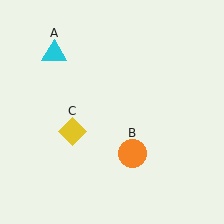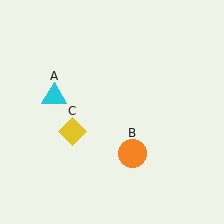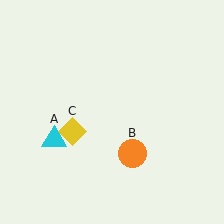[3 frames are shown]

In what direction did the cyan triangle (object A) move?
The cyan triangle (object A) moved down.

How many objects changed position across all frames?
1 object changed position: cyan triangle (object A).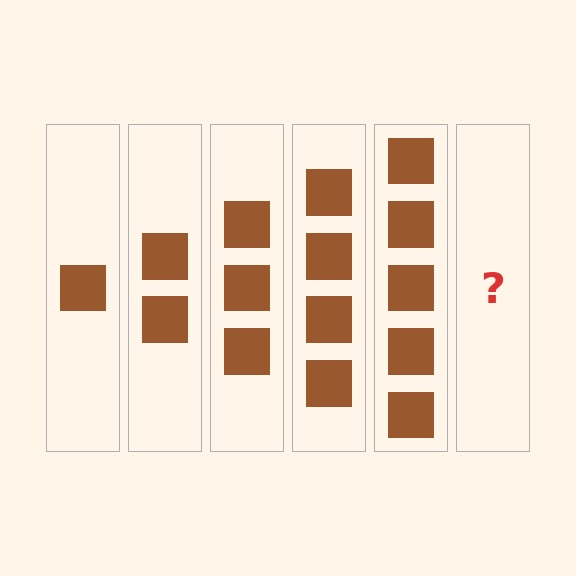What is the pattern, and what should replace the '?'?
The pattern is that each step adds one more square. The '?' should be 6 squares.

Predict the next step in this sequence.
The next step is 6 squares.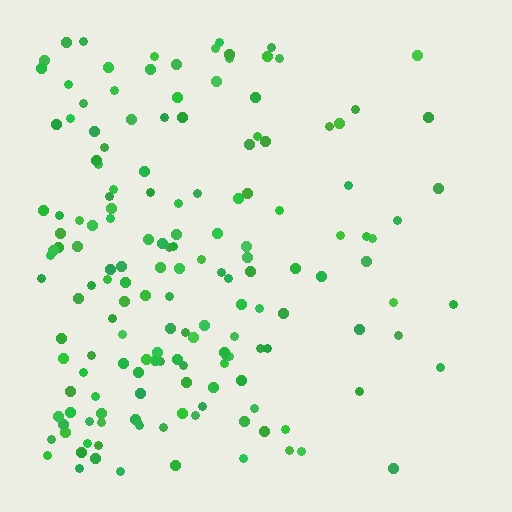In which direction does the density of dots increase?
From right to left, with the left side densest.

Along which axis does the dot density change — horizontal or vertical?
Horizontal.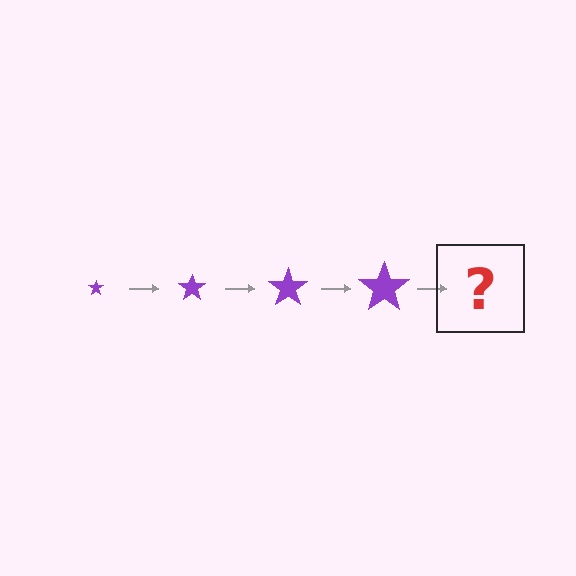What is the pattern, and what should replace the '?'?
The pattern is that the star gets progressively larger each step. The '?' should be a purple star, larger than the previous one.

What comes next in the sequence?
The next element should be a purple star, larger than the previous one.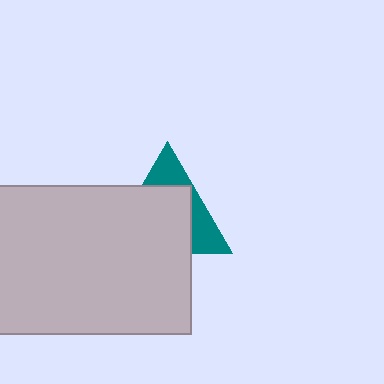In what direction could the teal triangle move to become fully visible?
The teal triangle could move up. That would shift it out from behind the light gray rectangle entirely.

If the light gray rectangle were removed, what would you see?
You would see the complete teal triangle.